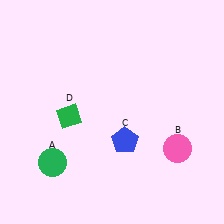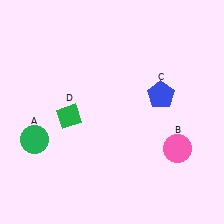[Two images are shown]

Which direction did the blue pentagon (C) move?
The blue pentagon (C) moved up.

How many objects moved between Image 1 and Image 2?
2 objects moved between the two images.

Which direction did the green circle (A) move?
The green circle (A) moved up.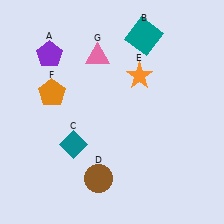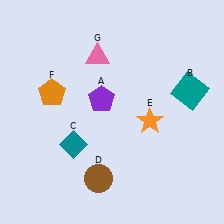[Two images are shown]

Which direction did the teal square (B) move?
The teal square (B) moved down.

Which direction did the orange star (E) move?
The orange star (E) moved down.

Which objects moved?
The objects that moved are: the purple pentagon (A), the teal square (B), the orange star (E).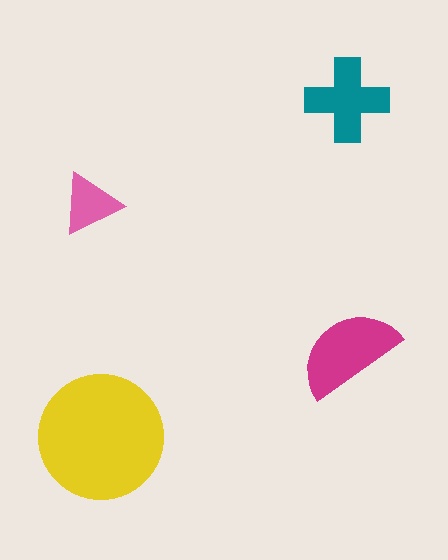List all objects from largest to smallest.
The yellow circle, the magenta semicircle, the teal cross, the pink triangle.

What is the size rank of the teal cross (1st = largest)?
3rd.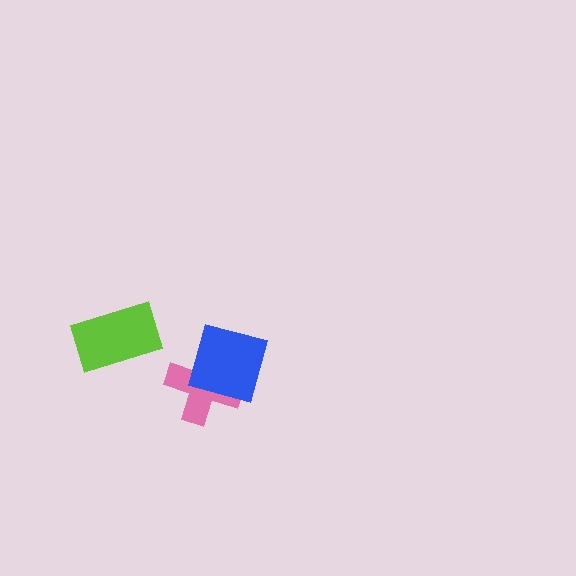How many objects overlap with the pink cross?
1 object overlaps with the pink cross.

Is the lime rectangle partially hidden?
No, no other shape covers it.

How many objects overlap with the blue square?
1 object overlaps with the blue square.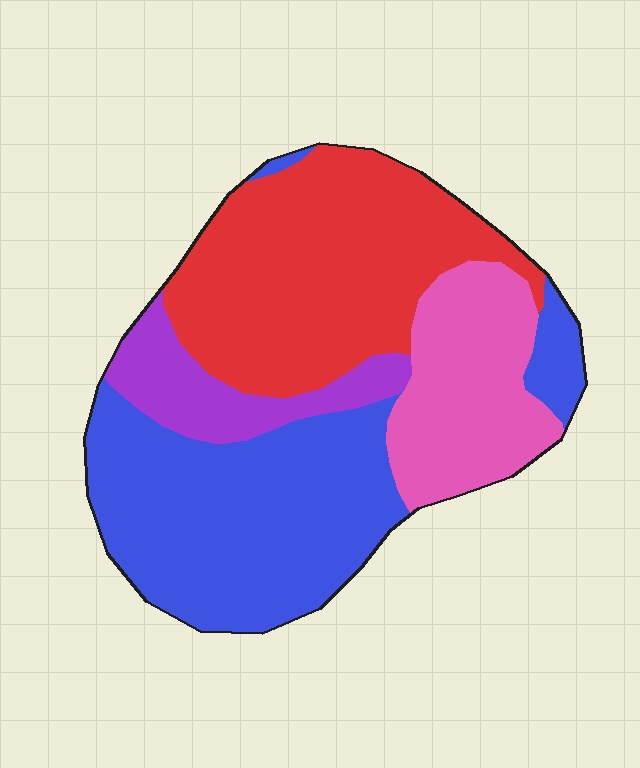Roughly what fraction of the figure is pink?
Pink takes up about one sixth (1/6) of the figure.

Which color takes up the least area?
Purple, at roughly 10%.